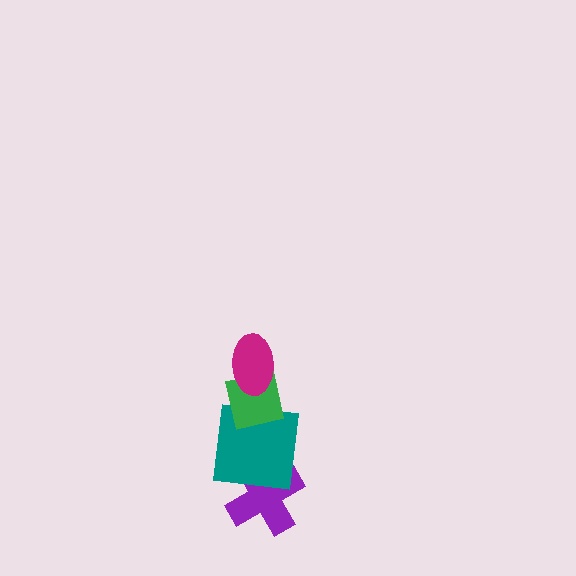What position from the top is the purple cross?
The purple cross is 4th from the top.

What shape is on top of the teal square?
The green square is on top of the teal square.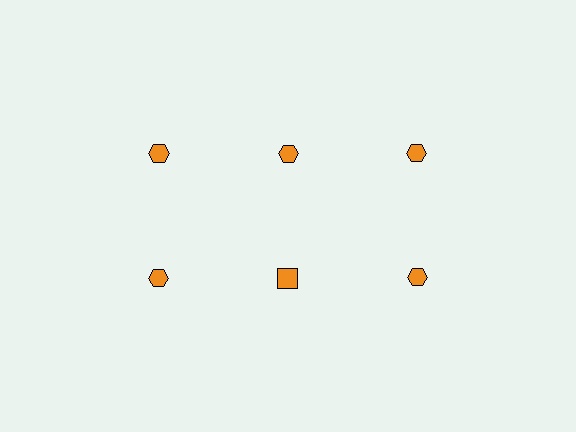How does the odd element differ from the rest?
It has a different shape: square instead of hexagon.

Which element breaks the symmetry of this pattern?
The orange square in the second row, second from left column breaks the symmetry. All other shapes are orange hexagons.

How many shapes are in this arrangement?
There are 6 shapes arranged in a grid pattern.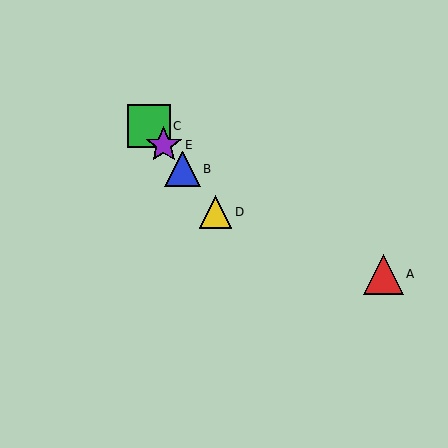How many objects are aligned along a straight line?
4 objects (B, C, D, E) are aligned along a straight line.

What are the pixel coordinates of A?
Object A is at (383, 274).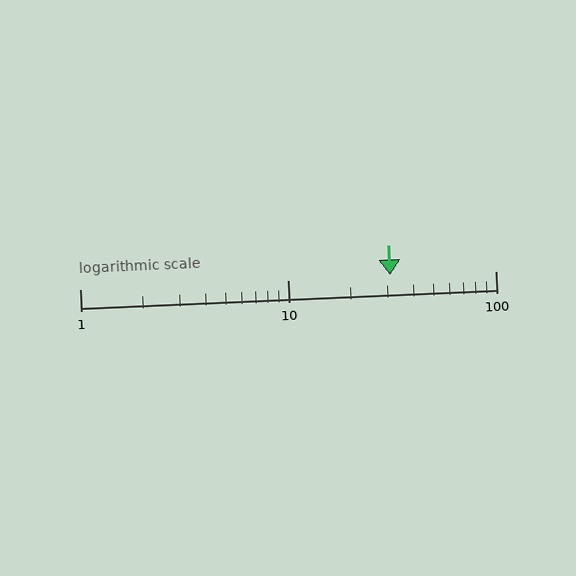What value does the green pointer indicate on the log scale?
The pointer indicates approximately 31.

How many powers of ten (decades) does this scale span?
The scale spans 2 decades, from 1 to 100.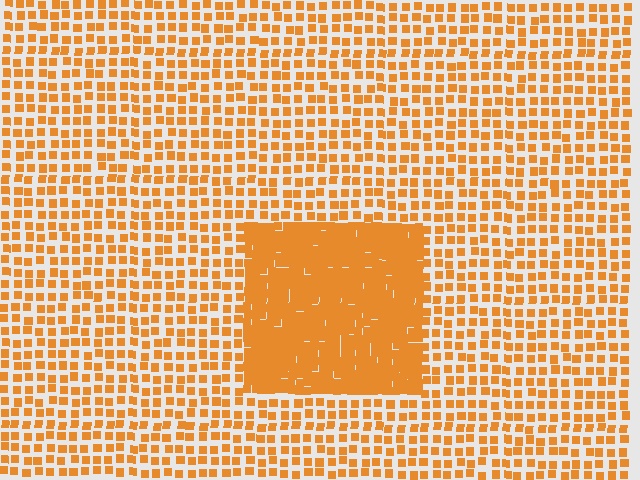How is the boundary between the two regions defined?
The boundary is defined by a change in element density (approximately 2.5x ratio). All elements are the same color, size, and shape.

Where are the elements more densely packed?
The elements are more densely packed inside the rectangle boundary.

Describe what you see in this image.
The image contains small orange elements arranged at two different densities. A rectangle-shaped region is visible where the elements are more densely packed than the surrounding area.